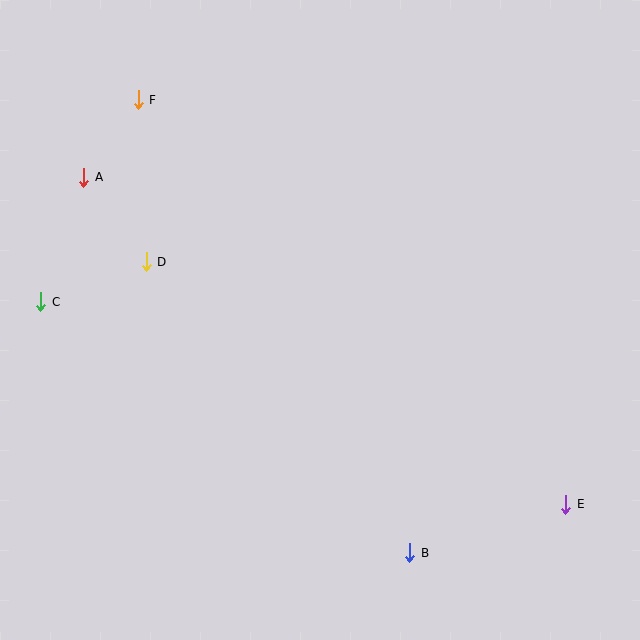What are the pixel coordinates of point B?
Point B is at (410, 553).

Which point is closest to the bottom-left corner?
Point C is closest to the bottom-left corner.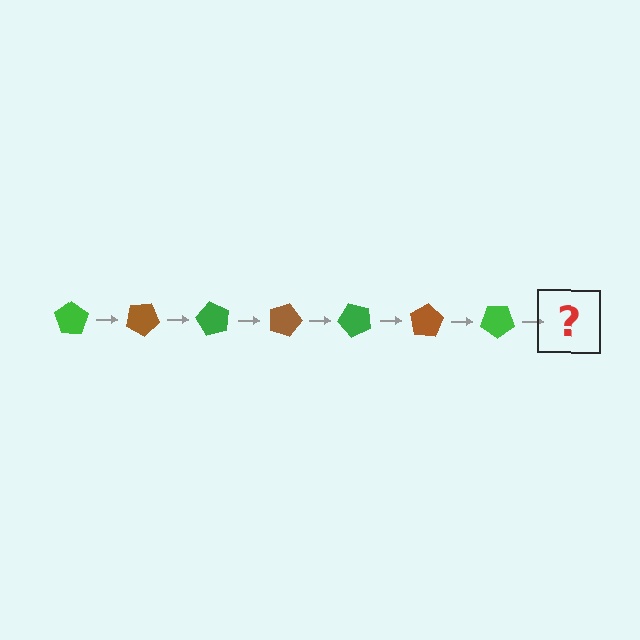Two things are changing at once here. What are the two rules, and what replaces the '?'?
The two rules are that it rotates 30 degrees each step and the color cycles through green and brown. The '?' should be a brown pentagon, rotated 210 degrees from the start.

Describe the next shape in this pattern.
It should be a brown pentagon, rotated 210 degrees from the start.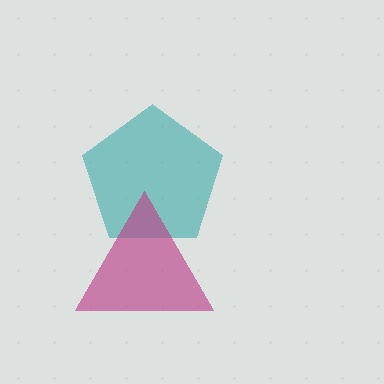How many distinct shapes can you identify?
There are 2 distinct shapes: a teal pentagon, a magenta triangle.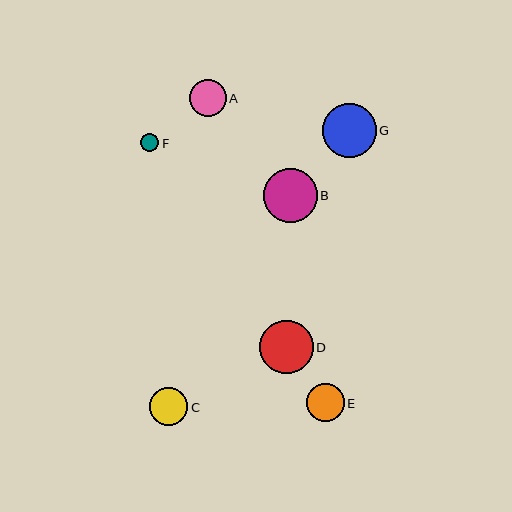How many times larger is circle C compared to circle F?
Circle C is approximately 2.1 times the size of circle F.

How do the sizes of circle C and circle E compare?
Circle C and circle E are approximately the same size.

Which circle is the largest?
Circle G is the largest with a size of approximately 54 pixels.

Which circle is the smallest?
Circle F is the smallest with a size of approximately 18 pixels.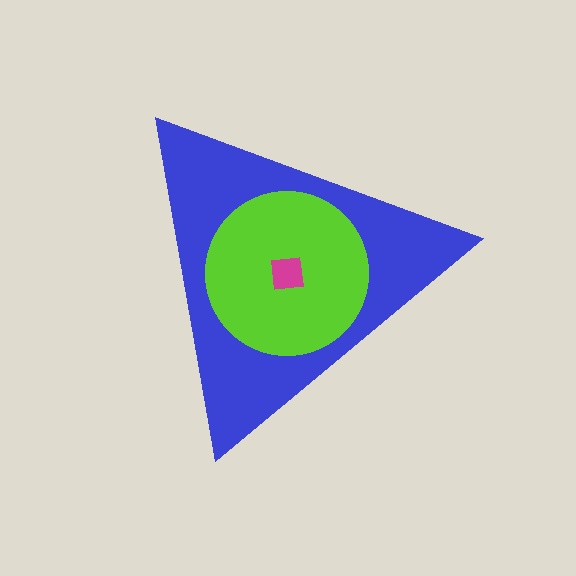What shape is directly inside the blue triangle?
The lime circle.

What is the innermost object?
The magenta square.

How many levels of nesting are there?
3.